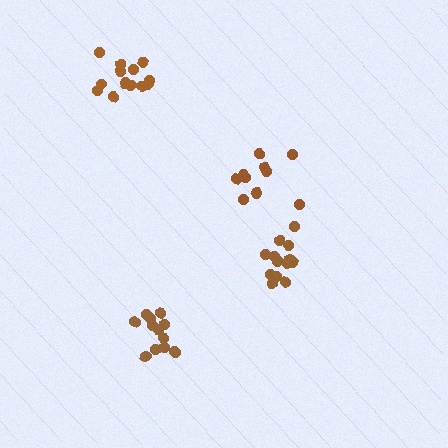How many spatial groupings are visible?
There are 4 spatial groupings.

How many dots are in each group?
Group 1: 14 dots, Group 2: 13 dots, Group 3: 13 dots, Group 4: 10 dots (50 total).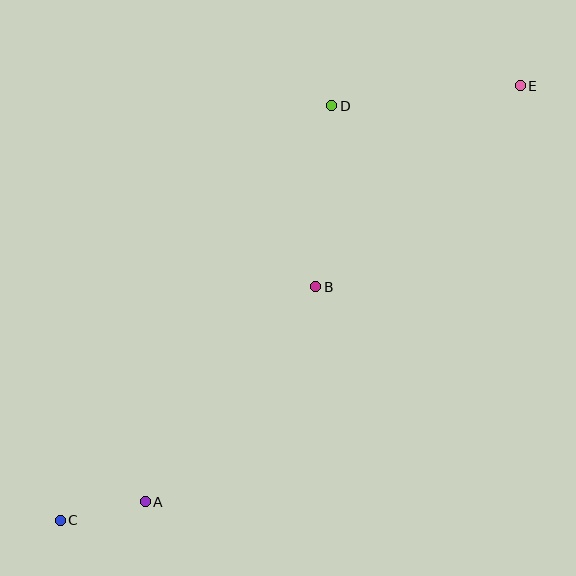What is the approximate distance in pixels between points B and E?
The distance between B and E is approximately 287 pixels.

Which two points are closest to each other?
Points A and C are closest to each other.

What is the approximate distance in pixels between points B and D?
The distance between B and D is approximately 182 pixels.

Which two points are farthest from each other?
Points C and E are farthest from each other.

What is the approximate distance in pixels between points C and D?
The distance between C and D is approximately 495 pixels.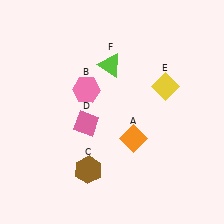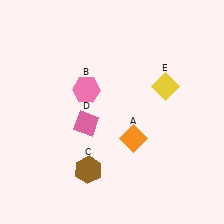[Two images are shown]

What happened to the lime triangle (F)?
The lime triangle (F) was removed in Image 2. It was in the top-left area of Image 1.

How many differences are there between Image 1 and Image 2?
There is 1 difference between the two images.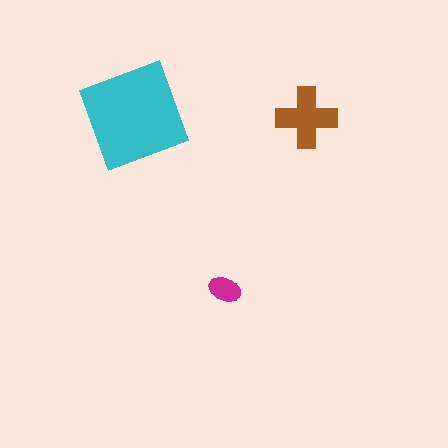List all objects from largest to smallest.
The cyan diamond, the brown cross, the magenta ellipse.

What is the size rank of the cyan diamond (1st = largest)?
1st.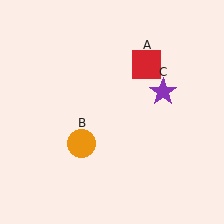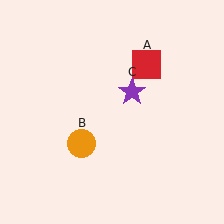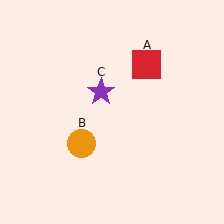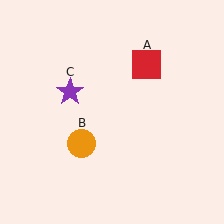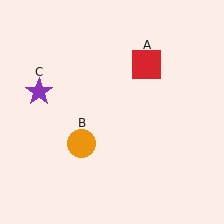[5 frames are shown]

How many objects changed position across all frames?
1 object changed position: purple star (object C).